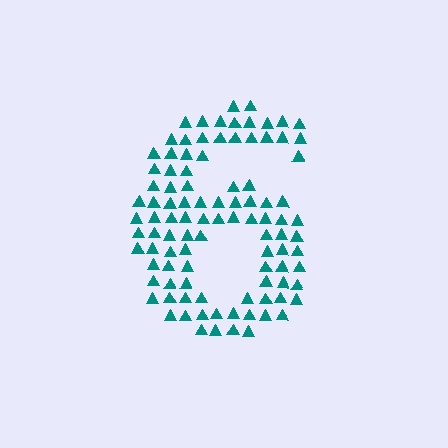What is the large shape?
The large shape is the digit 6.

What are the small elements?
The small elements are triangles.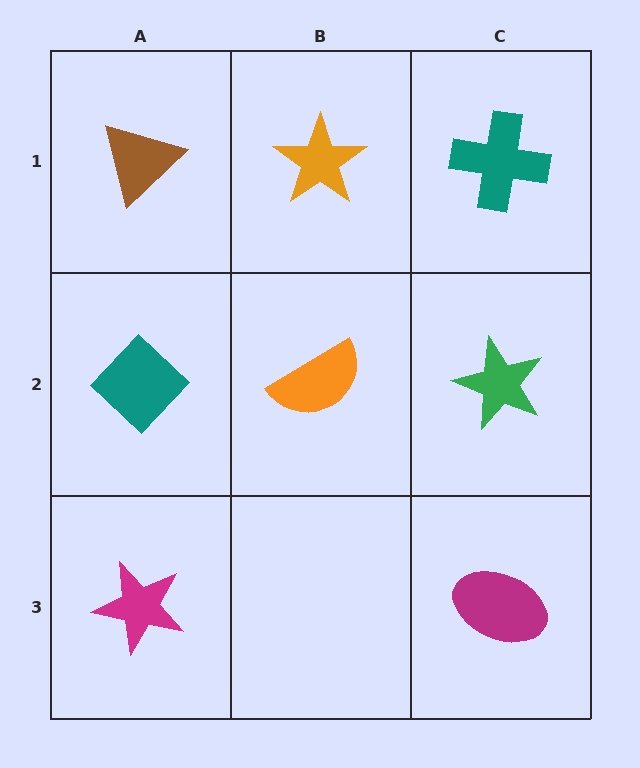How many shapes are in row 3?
2 shapes.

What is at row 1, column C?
A teal cross.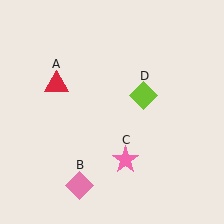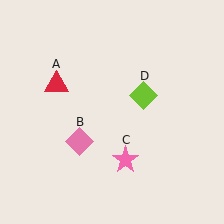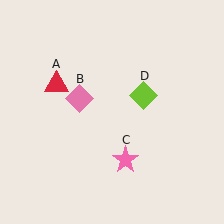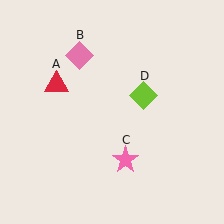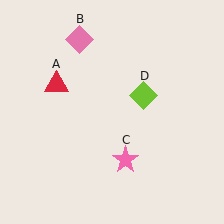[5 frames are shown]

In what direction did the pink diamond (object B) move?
The pink diamond (object B) moved up.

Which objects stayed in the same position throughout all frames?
Red triangle (object A) and pink star (object C) and lime diamond (object D) remained stationary.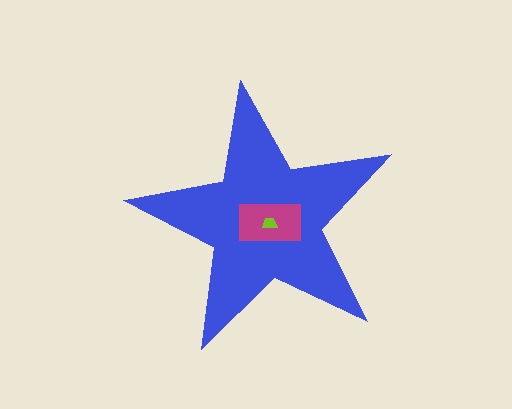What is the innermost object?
The lime trapezoid.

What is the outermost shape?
The blue star.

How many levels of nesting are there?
3.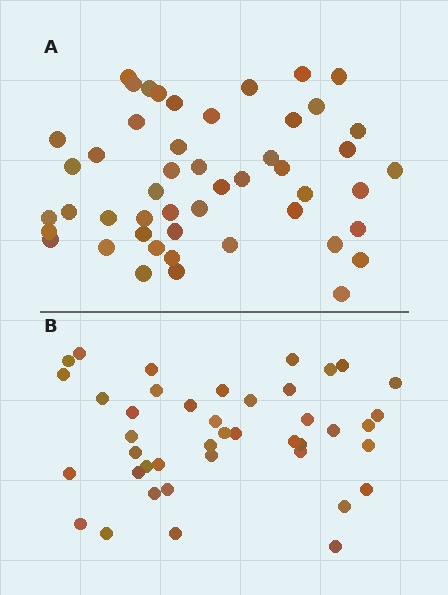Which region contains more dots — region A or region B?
Region A (the top region) has more dots.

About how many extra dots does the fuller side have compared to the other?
Region A has roughly 8 or so more dots than region B.